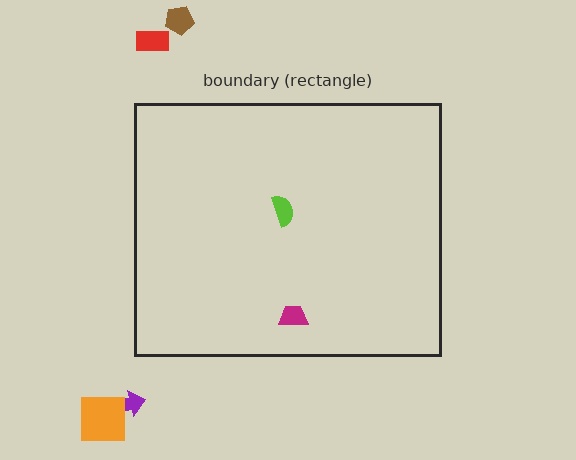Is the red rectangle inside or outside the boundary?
Outside.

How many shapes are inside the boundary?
2 inside, 4 outside.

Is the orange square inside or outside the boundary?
Outside.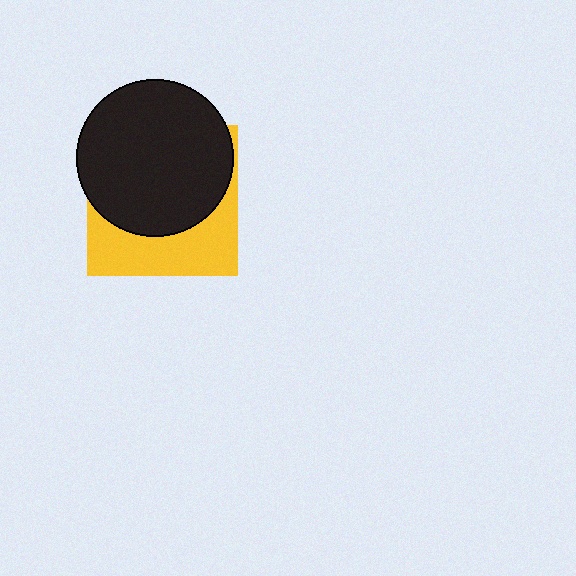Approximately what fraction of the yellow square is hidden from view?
Roughly 63% of the yellow square is hidden behind the black circle.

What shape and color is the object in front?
The object in front is a black circle.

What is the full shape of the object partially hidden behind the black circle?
The partially hidden object is a yellow square.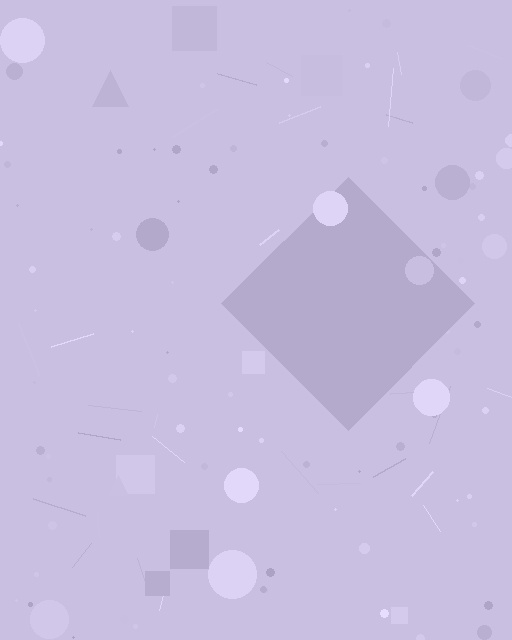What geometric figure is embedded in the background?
A diamond is embedded in the background.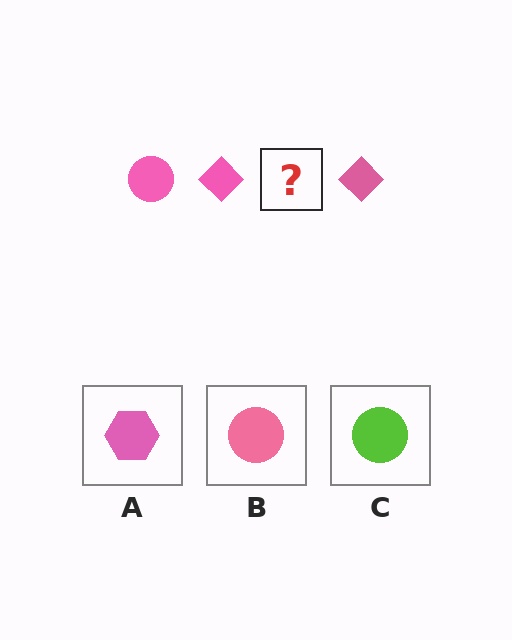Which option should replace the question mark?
Option B.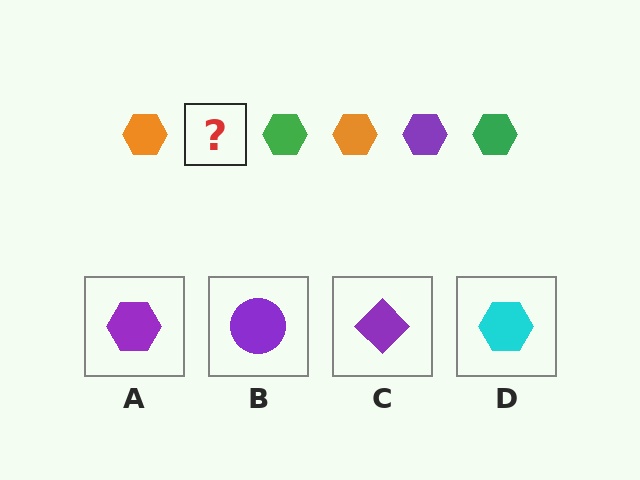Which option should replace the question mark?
Option A.